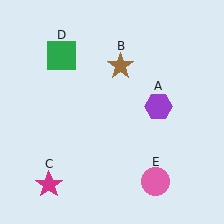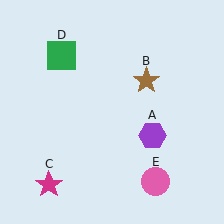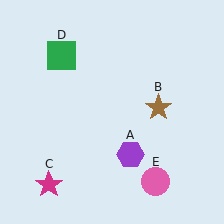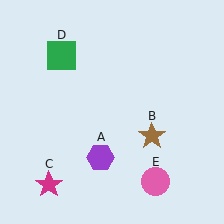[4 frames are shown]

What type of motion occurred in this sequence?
The purple hexagon (object A), brown star (object B) rotated clockwise around the center of the scene.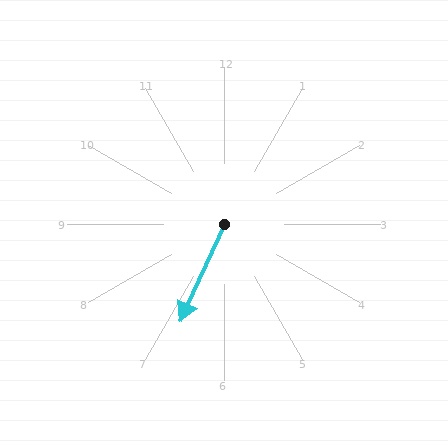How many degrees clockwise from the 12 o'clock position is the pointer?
Approximately 204 degrees.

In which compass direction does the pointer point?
Southwest.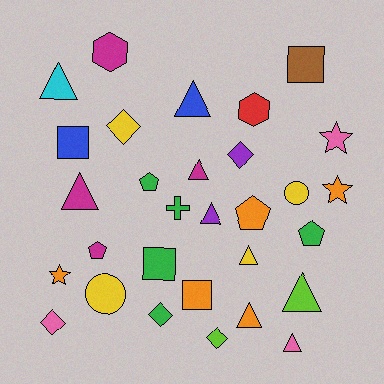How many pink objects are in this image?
There are 3 pink objects.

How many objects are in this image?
There are 30 objects.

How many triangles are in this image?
There are 9 triangles.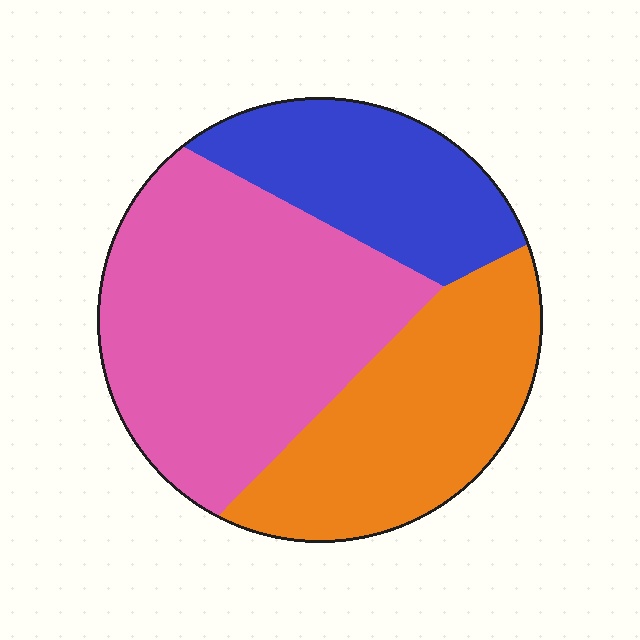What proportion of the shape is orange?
Orange covers 31% of the shape.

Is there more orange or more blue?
Orange.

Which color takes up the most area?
Pink, at roughly 45%.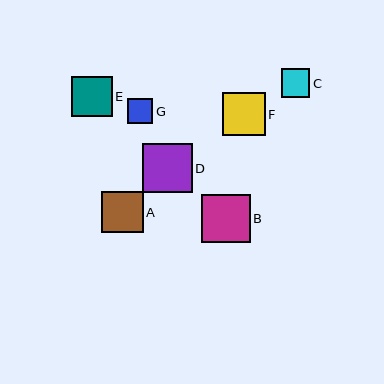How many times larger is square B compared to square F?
Square B is approximately 1.1 times the size of square F.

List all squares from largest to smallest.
From largest to smallest: D, B, F, A, E, C, G.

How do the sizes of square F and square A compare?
Square F and square A are approximately the same size.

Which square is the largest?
Square D is the largest with a size of approximately 50 pixels.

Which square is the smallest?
Square G is the smallest with a size of approximately 25 pixels.